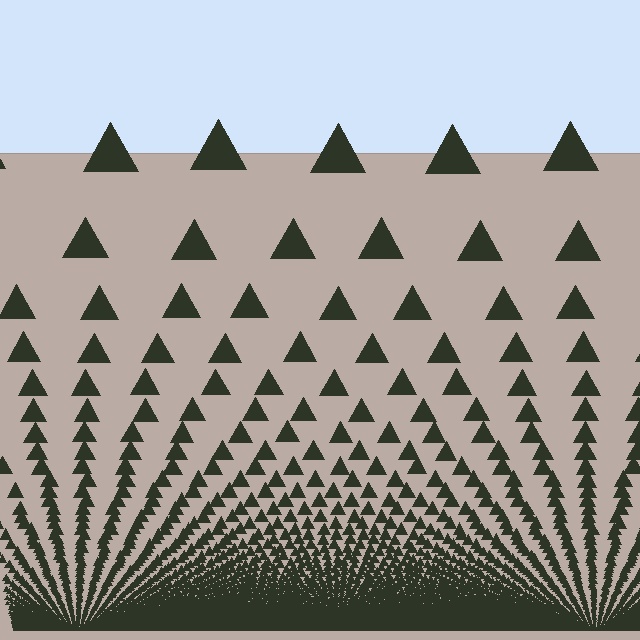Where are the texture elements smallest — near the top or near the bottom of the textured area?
Near the bottom.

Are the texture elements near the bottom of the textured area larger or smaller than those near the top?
Smaller. The gradient is inverted — elements near the bottom are smaller and denser.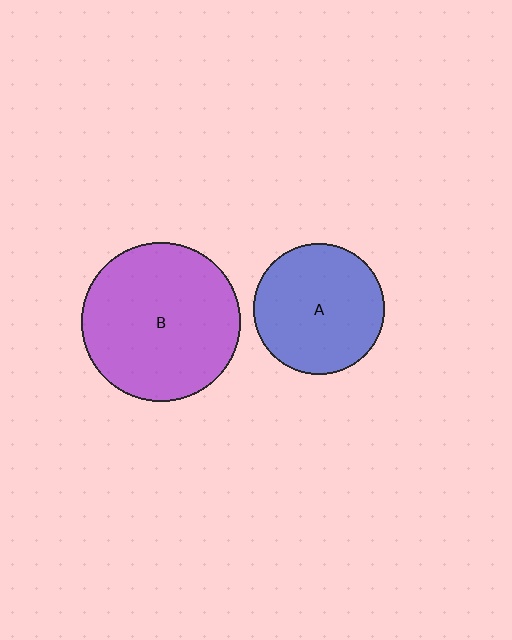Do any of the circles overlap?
No, none of the circles overlap.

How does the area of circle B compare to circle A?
Approximately 1.5 times.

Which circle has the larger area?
Circle B (purple).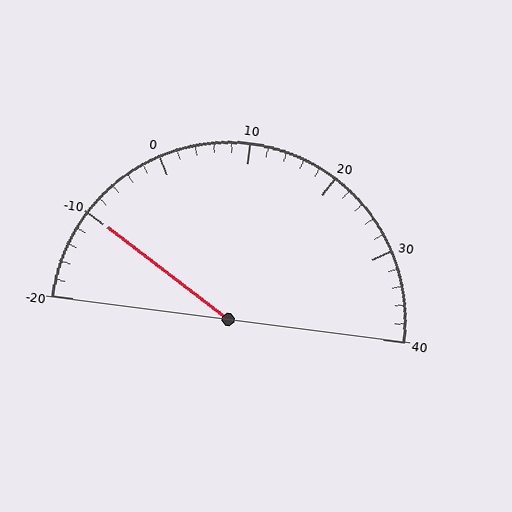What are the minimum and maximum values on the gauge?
The gauge ranges from -20 to 40.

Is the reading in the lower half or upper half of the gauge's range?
The reading is in the lower half of the range (-20 to 40).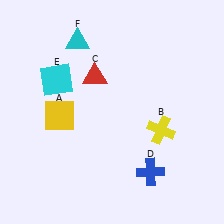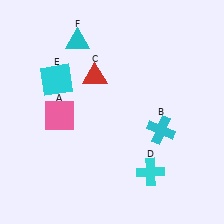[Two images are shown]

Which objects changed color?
A changed from yellow to pink. B changed from yellow to cyan. D changed from blue to cyan.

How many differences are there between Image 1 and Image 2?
There are 3 differences between the two images.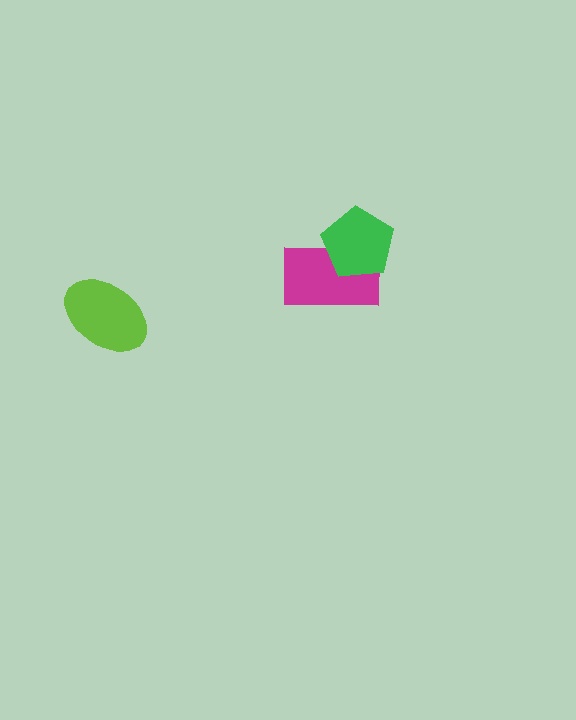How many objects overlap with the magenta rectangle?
1 object overlaps with the magenta rectangle.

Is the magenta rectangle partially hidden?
Yes, it is partially covered by another shape.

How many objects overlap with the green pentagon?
1 object overlaps with the green pentagon.